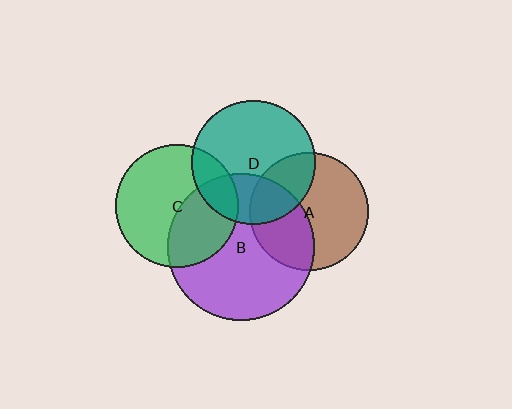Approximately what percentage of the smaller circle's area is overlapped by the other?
Approximately 20%.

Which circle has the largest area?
Circle B (purple).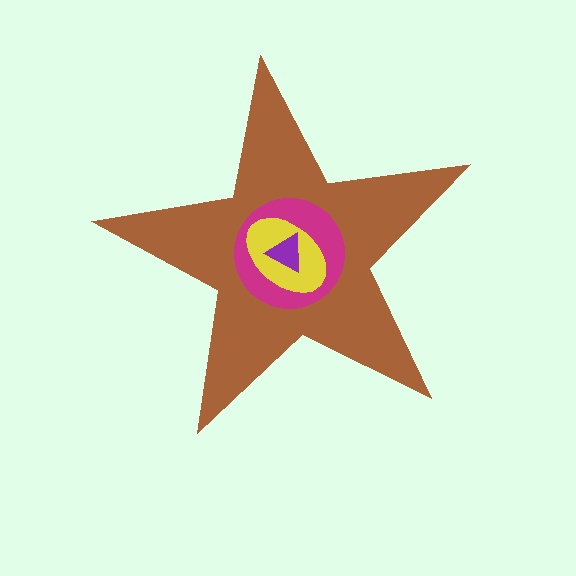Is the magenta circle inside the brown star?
Yes.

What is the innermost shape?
The purple triangle.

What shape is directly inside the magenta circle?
The yellow ellipse.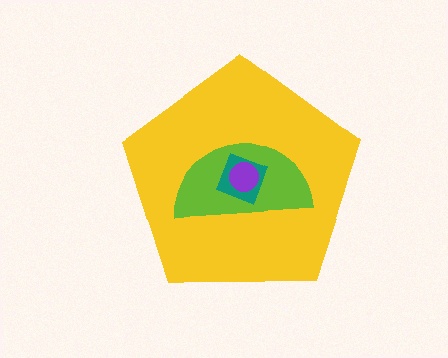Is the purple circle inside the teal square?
Yes.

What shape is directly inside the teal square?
The purple circle.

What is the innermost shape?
The purple circle.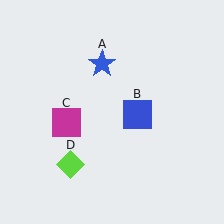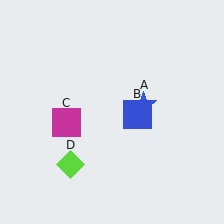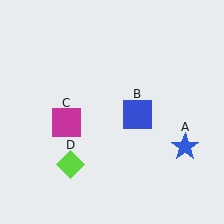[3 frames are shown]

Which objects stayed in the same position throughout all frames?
Blue square (object B) and magenta square (object C) and lime diamond (object D) remained stationary.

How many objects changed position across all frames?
1 object changed position: blue star (object A).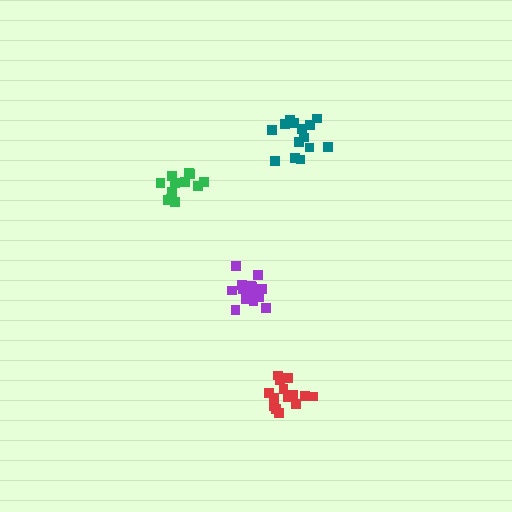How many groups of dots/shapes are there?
There are 4 groups.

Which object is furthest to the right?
The teal cluster is rightmost.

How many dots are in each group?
Group 1: 15 dots, Group 2: 14 dots, Group 3: 12 dots, Group 4: 14 dots (55 total).